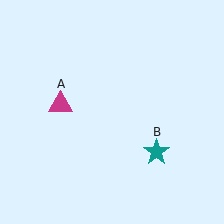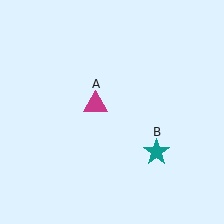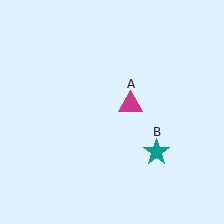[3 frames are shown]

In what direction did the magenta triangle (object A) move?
The magenta triangle (object A) moved right.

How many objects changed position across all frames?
1 object changed position: magenta triangle (object A).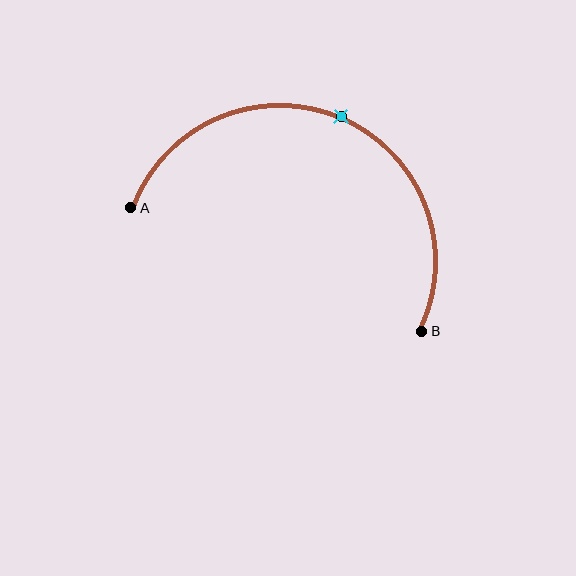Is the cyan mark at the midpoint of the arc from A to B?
Yes. The cyan mark lies on the arc at equal arc-length from both A and B — it is the arc midpoint.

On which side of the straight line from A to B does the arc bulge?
The arc bulges above the straight line connecting A and B.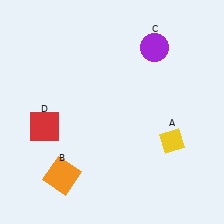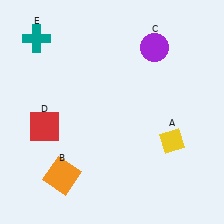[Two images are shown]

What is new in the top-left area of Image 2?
A teal cross (E) was added in the top-left area of Image 2.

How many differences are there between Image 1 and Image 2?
There is 1 difference between the two images.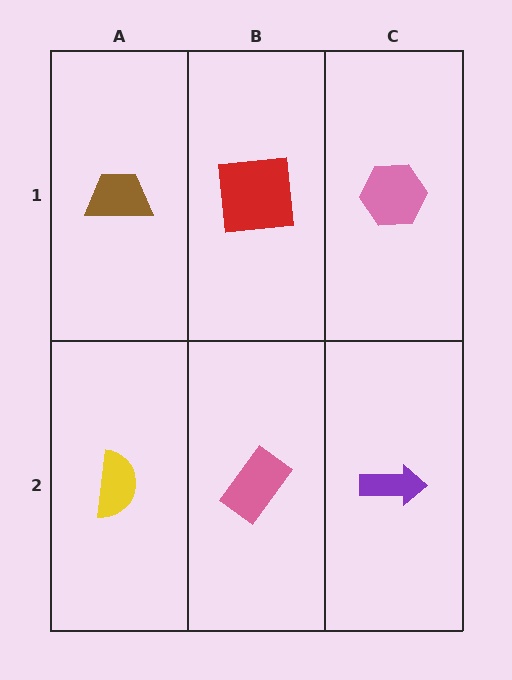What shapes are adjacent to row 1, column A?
A yellow semicircle (row 2, column A), a red square (row 1, column B).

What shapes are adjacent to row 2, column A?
A brown trapezoid (row 1, column A), a pink rectangle (row 2, column B).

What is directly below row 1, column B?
A pink rectangle.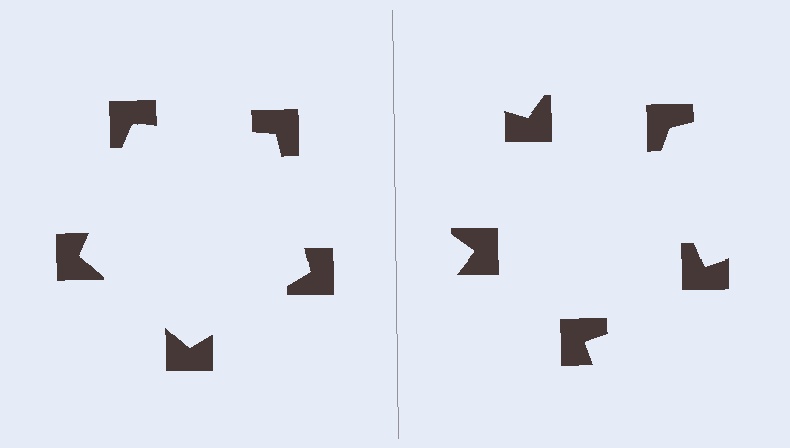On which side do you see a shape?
An illusory pentagon appears on the left side. On the right side the wedge cuts are rotated, so no coherent shape forms.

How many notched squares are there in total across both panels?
10 — 5 on each side.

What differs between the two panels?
The notched squares are positioned identically on both sides; only the wedge orientations differ. On the left they align to a pentagon; on the right they are misaligned.